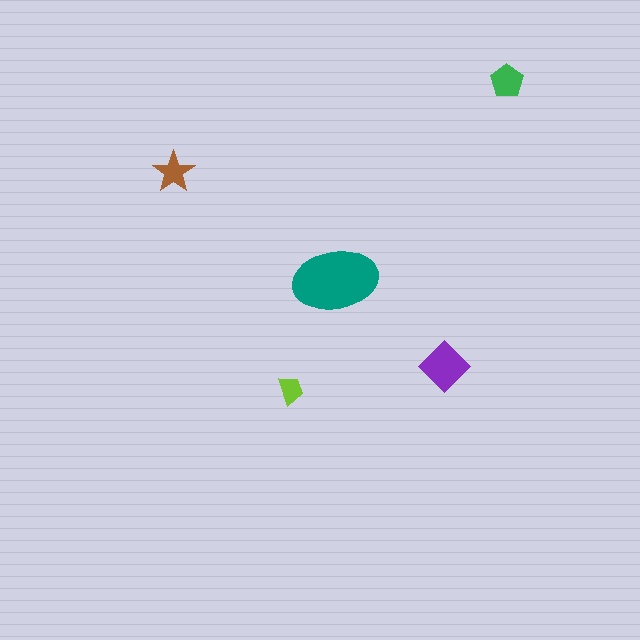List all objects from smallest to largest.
The lime trapezoid, the brown star, the green pentagon, the purple diamond, the teal ellipse.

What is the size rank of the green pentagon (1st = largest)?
3rd.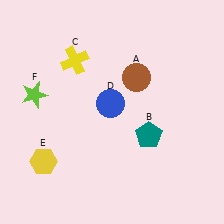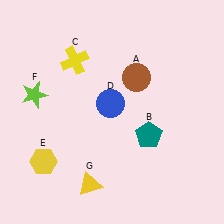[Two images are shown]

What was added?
A yellow triangle (G) was added in Image 2.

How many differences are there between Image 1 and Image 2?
There is 1 difference between the two images.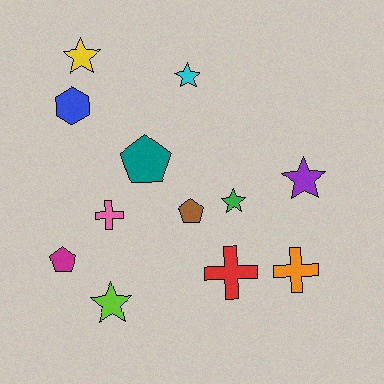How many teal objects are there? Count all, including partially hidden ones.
There is 1 teal object.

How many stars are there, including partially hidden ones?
There are 5 stars.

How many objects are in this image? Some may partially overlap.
There are 12 objects.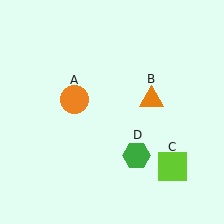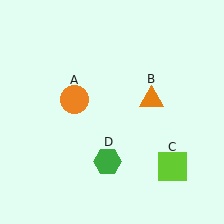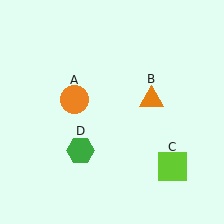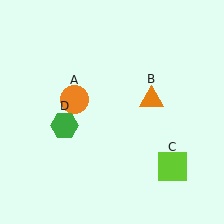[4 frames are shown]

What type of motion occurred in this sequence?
The green hexagon (object D) rotated clockwise around the center of the scene.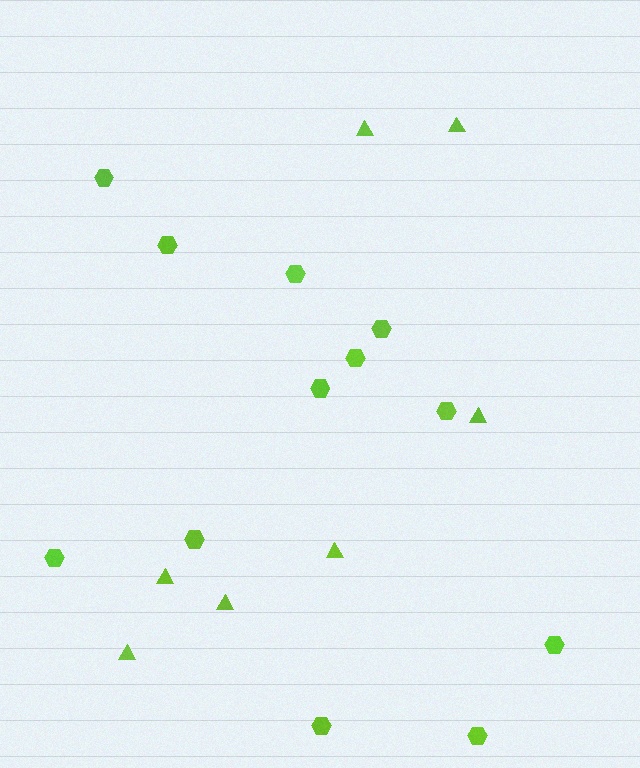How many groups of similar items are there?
There are 2 groups: one group of hexagons (12) and one group of triangles (7).